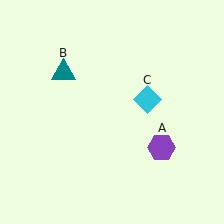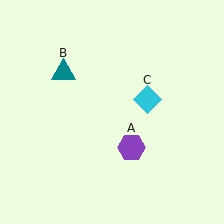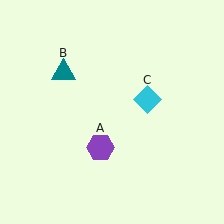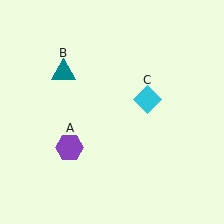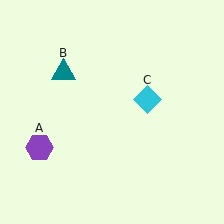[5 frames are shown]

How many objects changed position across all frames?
1 object changed position: purple hexagon (object A).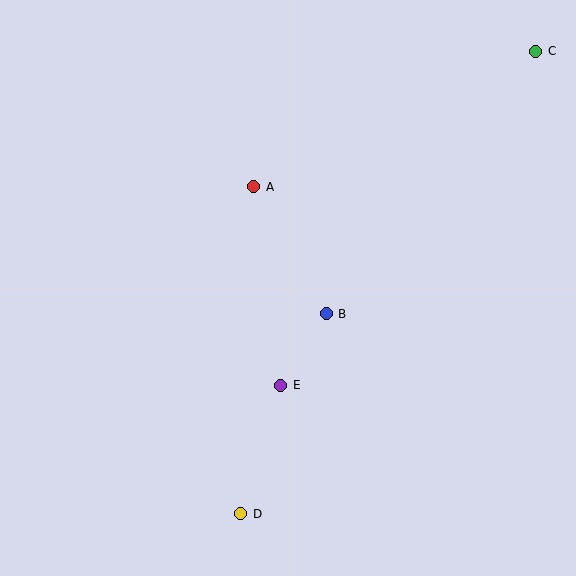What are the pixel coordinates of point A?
Point A is at (254, 187).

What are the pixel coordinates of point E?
Point E is at (281, 385).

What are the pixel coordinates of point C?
Point C is at (536, 51).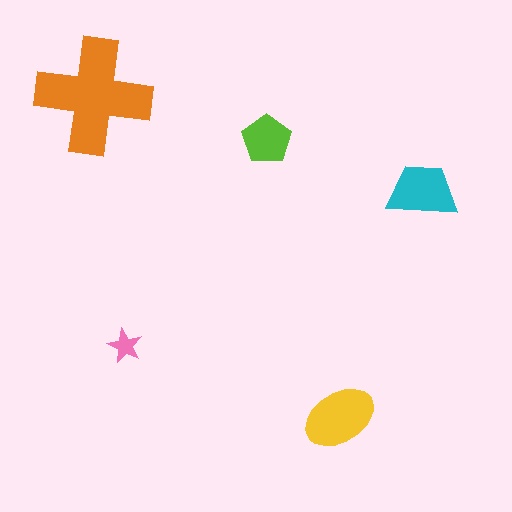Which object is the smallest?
The pink star.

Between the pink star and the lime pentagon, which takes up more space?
The lime pentagon.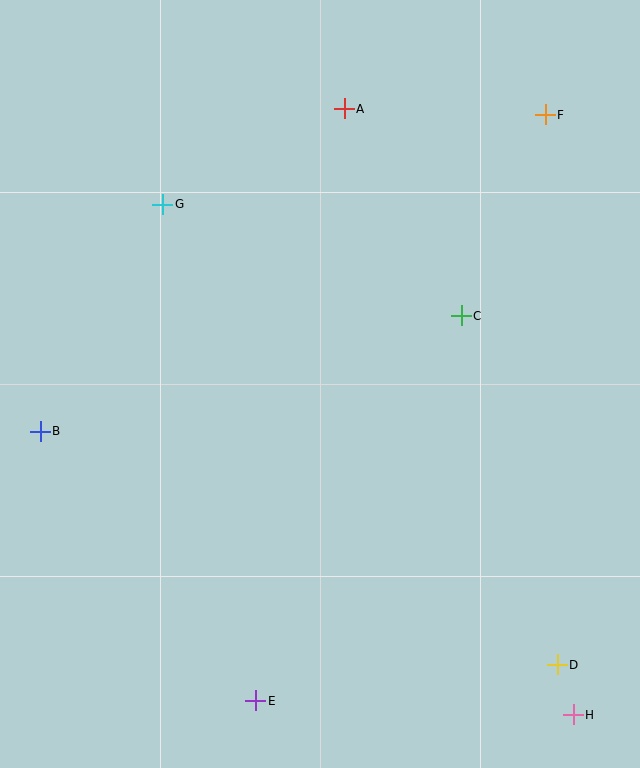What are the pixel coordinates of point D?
Point D is at (557, 665).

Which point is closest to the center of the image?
Point C at (461, 316) is closest to the center.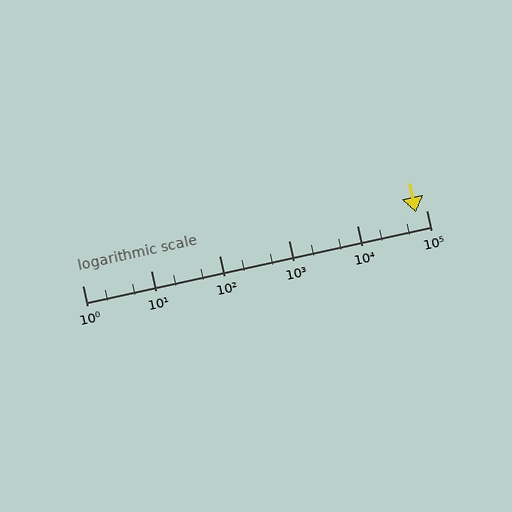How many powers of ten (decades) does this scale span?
The scale spans 5 decades, from 1 to 100000.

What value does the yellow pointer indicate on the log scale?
The pointer indicates approximately 70000.